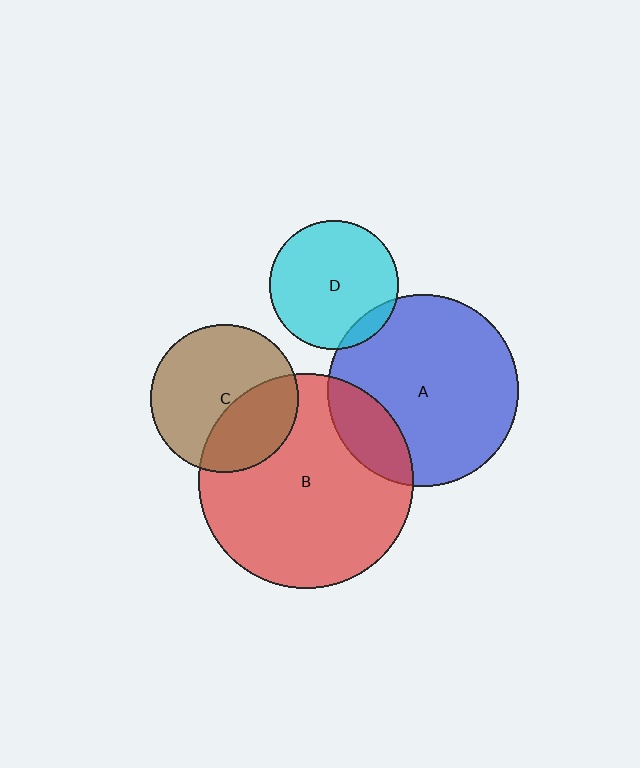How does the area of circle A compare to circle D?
Approximately 2.2 times.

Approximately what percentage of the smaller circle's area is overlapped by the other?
Approximately 20%.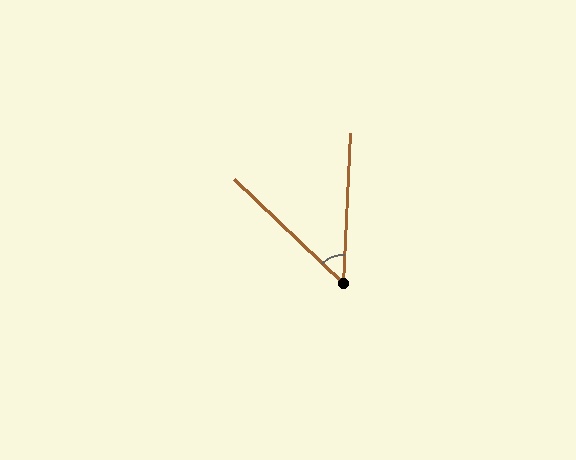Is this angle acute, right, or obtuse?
It is acute.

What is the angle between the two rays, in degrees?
Approximately 49 degrees.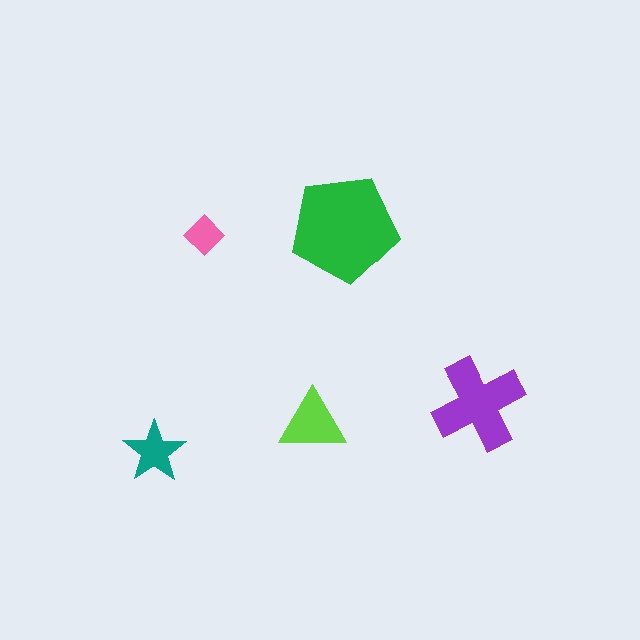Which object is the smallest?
The pink diamond.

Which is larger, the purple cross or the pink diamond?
The purple cross.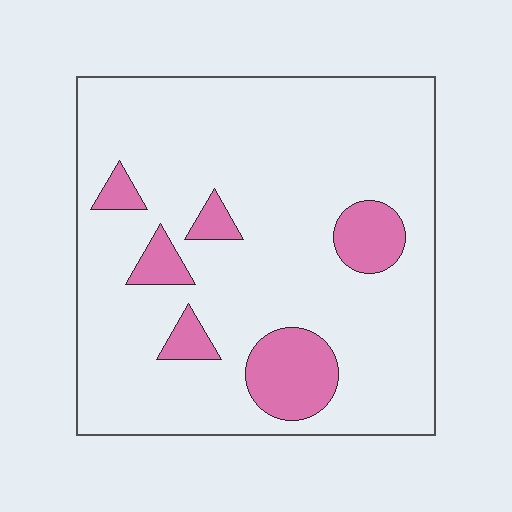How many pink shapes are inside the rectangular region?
6.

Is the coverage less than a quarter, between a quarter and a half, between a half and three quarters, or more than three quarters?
Less than a quarter.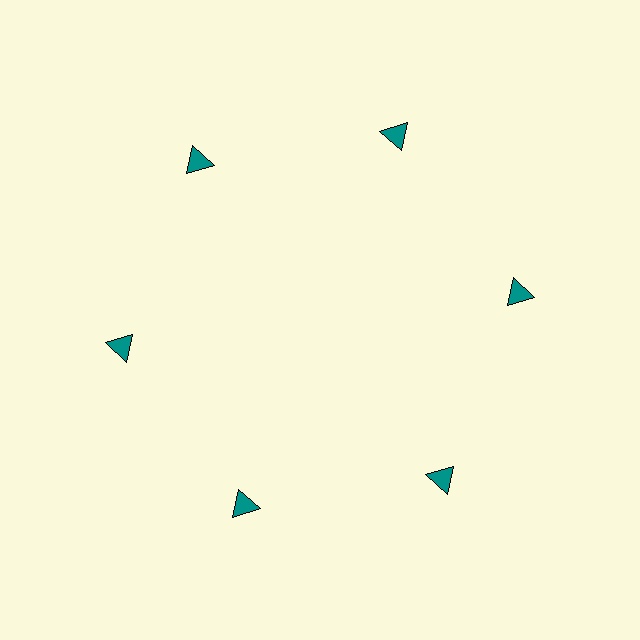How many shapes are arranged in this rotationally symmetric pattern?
There are 6 shapes, arranged in 6 groups of 1.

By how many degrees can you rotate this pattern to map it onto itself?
The pattern maps onto itself every 60 degrees of rotation.